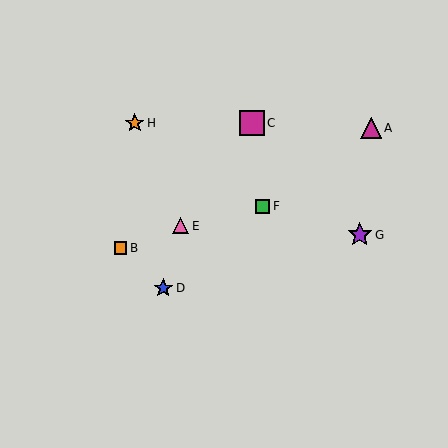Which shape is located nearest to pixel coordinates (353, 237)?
The purple star (labeled G) at (360, 235) is nearest to that location.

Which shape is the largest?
The magenta square (labeled C) is the largest.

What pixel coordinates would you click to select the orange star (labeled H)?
Click at (135, 123) to select the orange star H.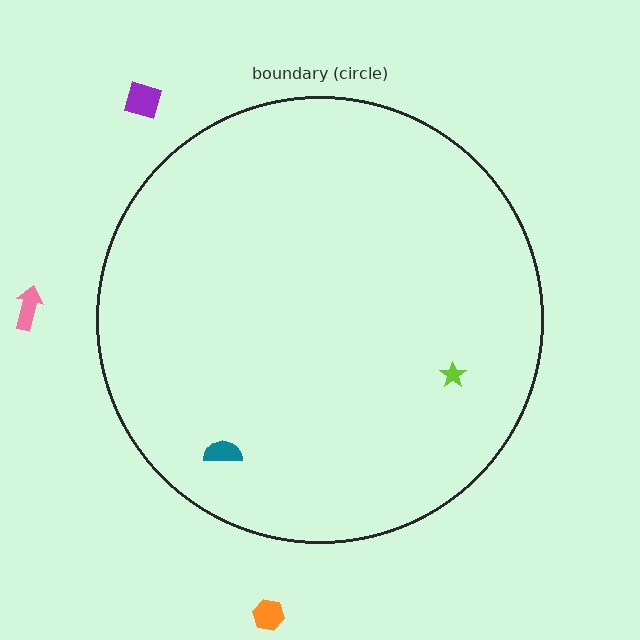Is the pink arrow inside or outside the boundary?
Outside.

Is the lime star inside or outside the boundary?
Inside.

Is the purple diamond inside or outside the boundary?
Outside.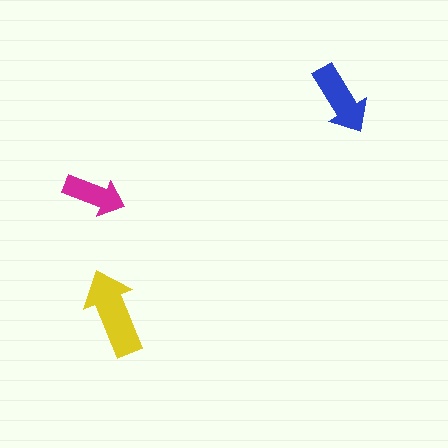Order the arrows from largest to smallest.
the yellow one, the blue one, the magenta one.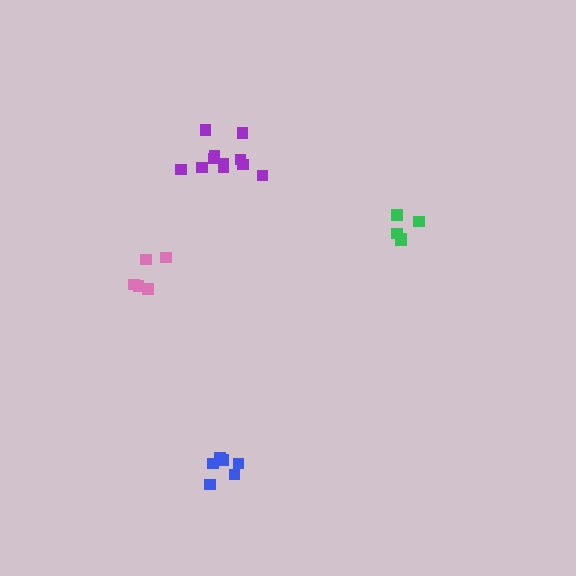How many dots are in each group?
Group 1: 6 dots, Group 2: 5 dots, Group 3: 11 dots, Group 4: 5 dots (27 total).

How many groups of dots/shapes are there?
There are 4 groups.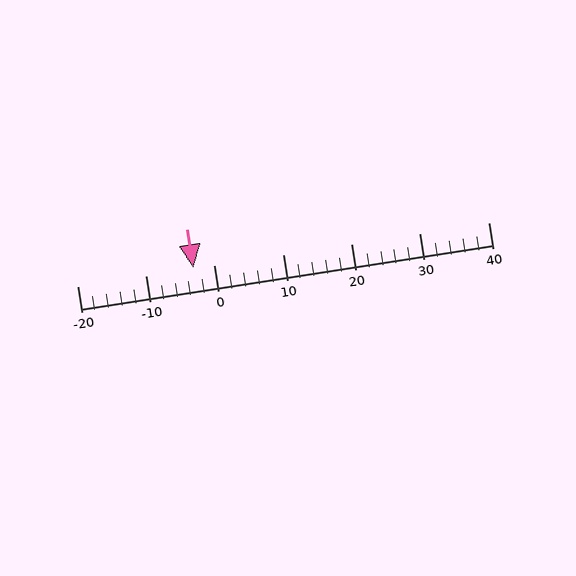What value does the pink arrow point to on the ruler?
The pink arrow points to approximately -3.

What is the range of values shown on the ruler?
The ruler shows values from -20 to 40.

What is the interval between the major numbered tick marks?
The major tick marks are spaced 10 units apart.